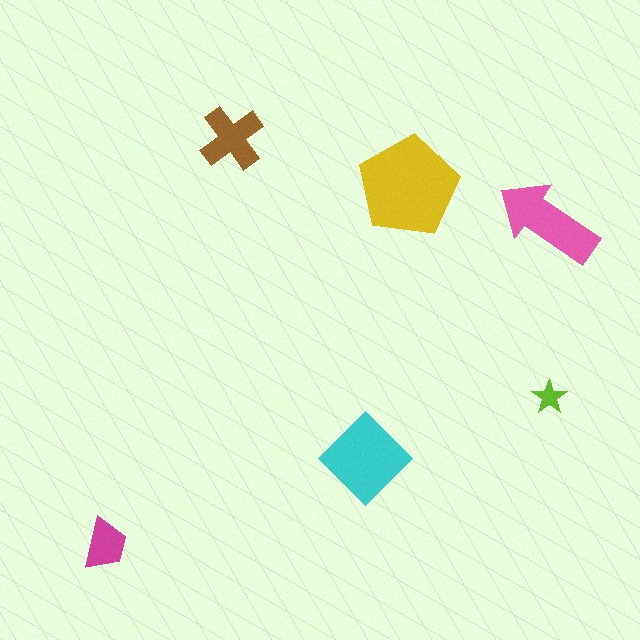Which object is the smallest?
The lime star.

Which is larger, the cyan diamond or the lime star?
The cyan diamond.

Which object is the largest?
The yellow pentagon.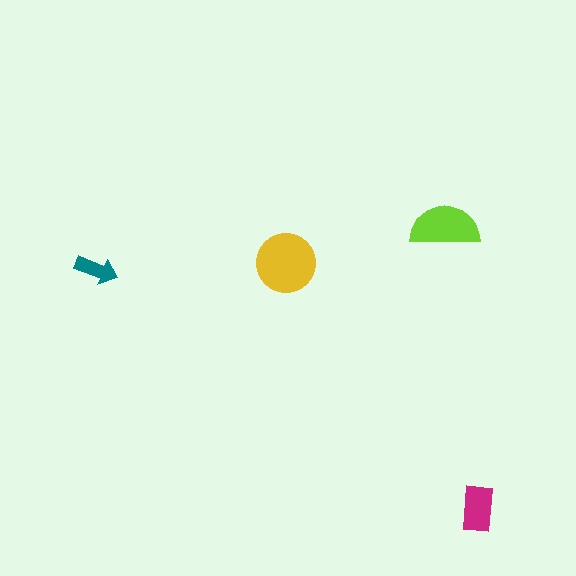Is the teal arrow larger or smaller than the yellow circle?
Smaller.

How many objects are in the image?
There are 4 objects in the image.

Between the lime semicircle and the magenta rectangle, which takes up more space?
The lime semicircle.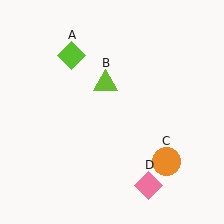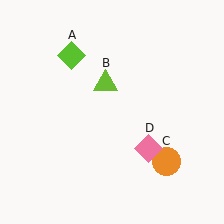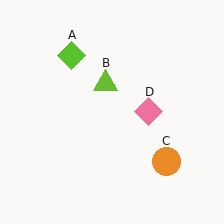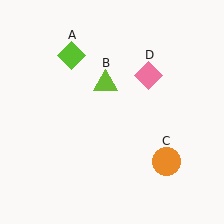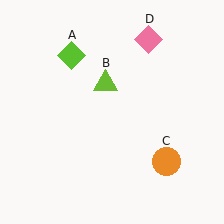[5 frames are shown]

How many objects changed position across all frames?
1 object changed position: pink diamond (object D).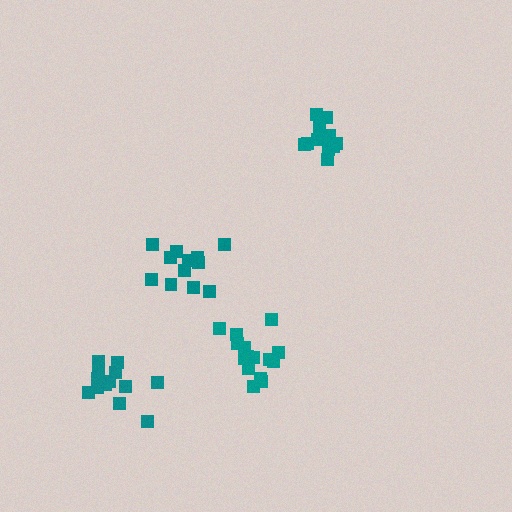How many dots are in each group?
Group 1: 12 dots, Group 2: 15 dots, Group 3: 15 dots, Group 4: 13 dots (55 total).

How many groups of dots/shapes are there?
There are 4 groups.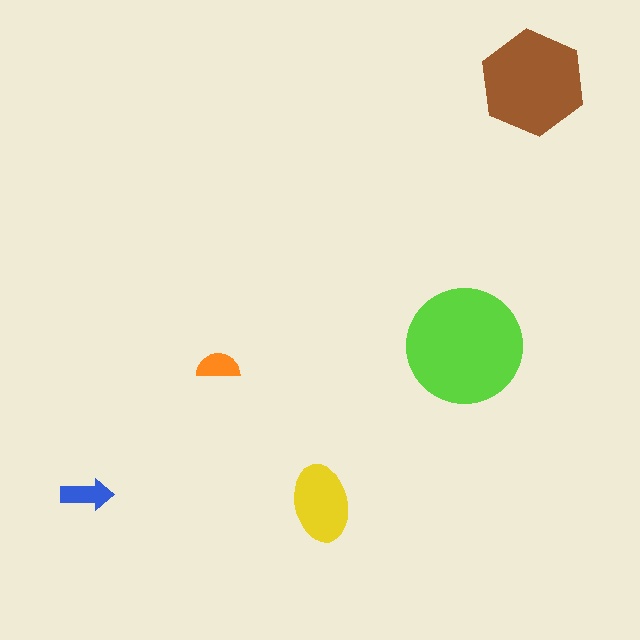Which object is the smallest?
The orange semicircle.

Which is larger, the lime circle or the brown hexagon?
The lime circle.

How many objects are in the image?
There are 5 objects in the image.